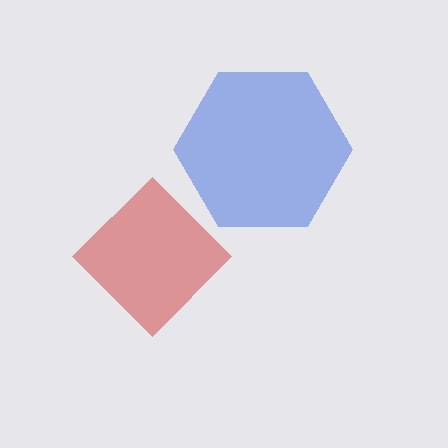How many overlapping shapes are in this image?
There are 2 overlapping shapes in the image.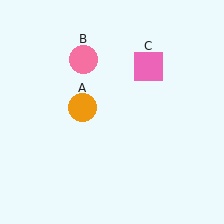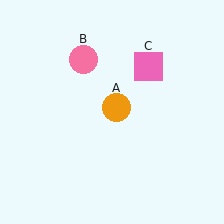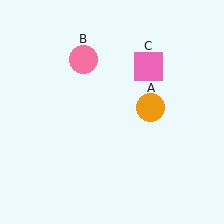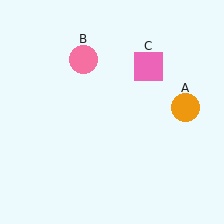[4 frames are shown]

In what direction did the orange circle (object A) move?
The orange circle (object A) moved right.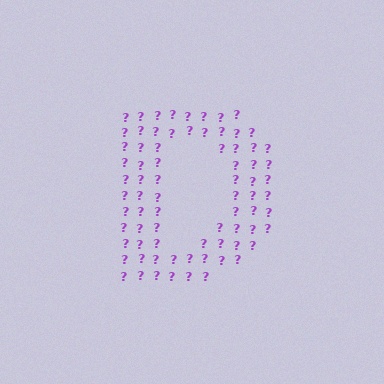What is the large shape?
The large shape is the letter D.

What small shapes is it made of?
It is made of small question marks.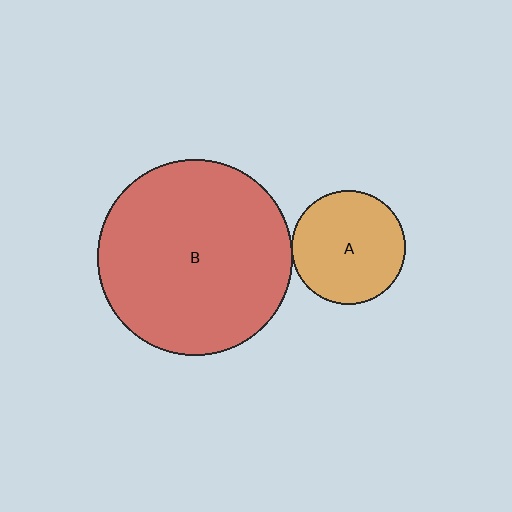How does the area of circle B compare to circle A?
Approximately 2.9 times.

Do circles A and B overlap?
Yes.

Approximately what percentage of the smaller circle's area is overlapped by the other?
Approximately 5%.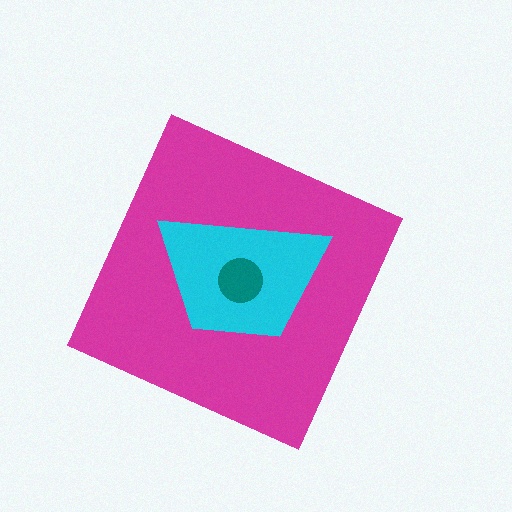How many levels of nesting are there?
3.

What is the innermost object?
The teal circle.